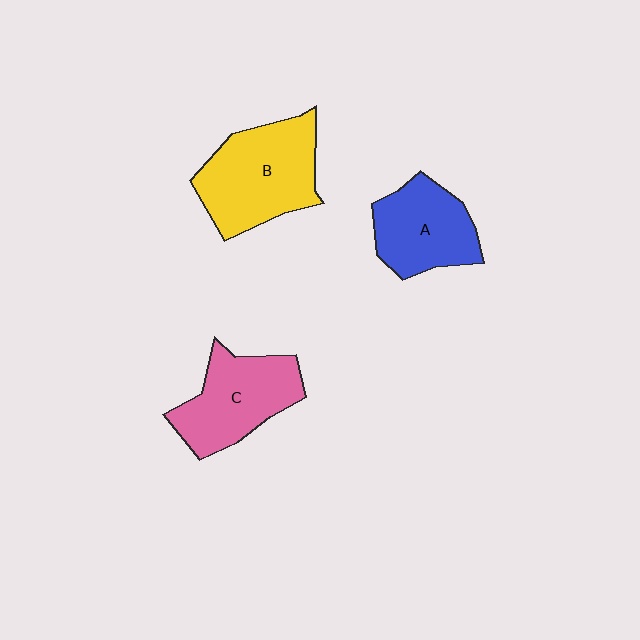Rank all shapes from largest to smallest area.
From largest to smallest: B (yellow), C (pink), A (blue).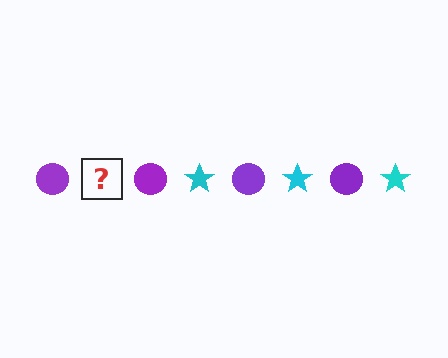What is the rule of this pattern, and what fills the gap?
The rule is that the pattern alternates between purple circle and cyan star. The gap should be filled with a cyan star.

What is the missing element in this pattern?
The missing element is a cyan star.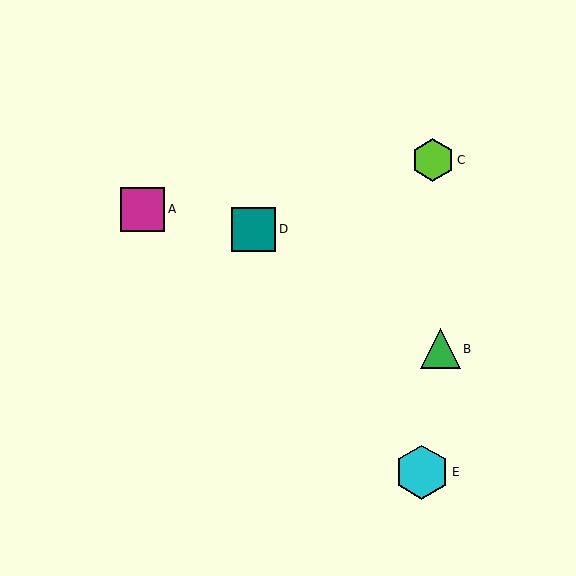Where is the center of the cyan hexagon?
The center of the cyan hexagon is at (422, 472).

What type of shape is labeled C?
Shape C is a lime hexagon.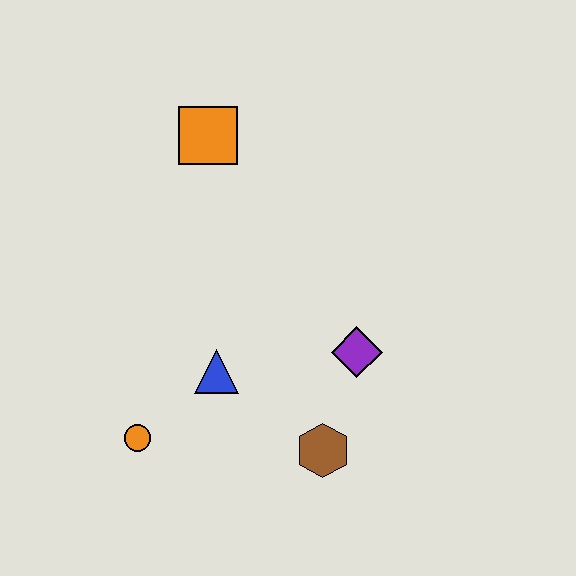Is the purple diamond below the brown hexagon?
No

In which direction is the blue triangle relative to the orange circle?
The blue triangle is to the right of the orange circle.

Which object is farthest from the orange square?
The brown hexagon is farthest from the orange square.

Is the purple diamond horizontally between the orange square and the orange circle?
No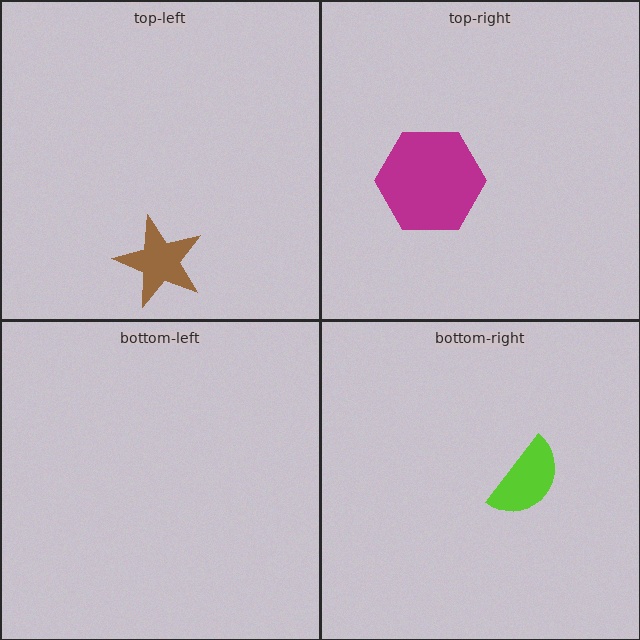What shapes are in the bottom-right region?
The lime semicircle.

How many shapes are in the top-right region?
1.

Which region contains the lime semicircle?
The bottom-right region.